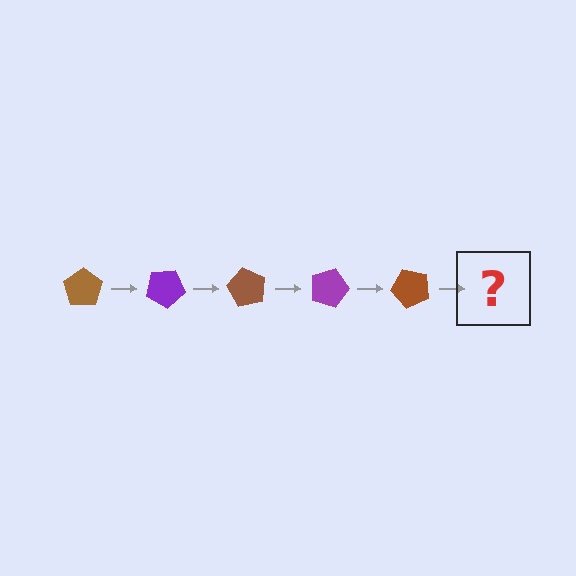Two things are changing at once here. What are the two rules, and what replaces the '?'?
The two rules are that it rotates 30 degrees each step and the color cycles through brown and purple. The '?' should be a purple pentagon, rotated 150 degrees from the start.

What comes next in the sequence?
The next element should be a purple pentagon, rotated 150 degrees from the start.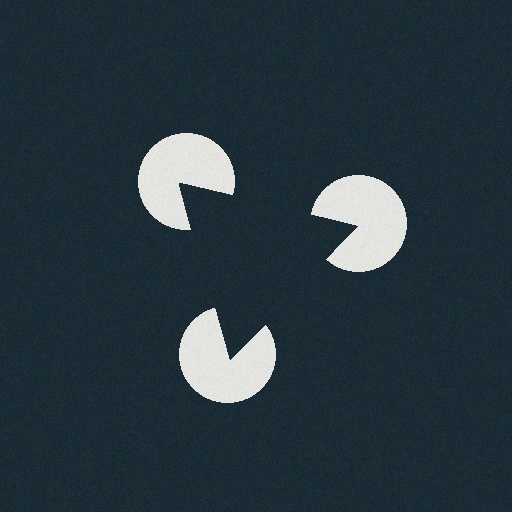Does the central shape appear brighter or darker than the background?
It typically appears slightly darker than the background, even though no actual brightness change is drawn.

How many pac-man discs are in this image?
There are 3 — one at each vertex of the illusory triangle.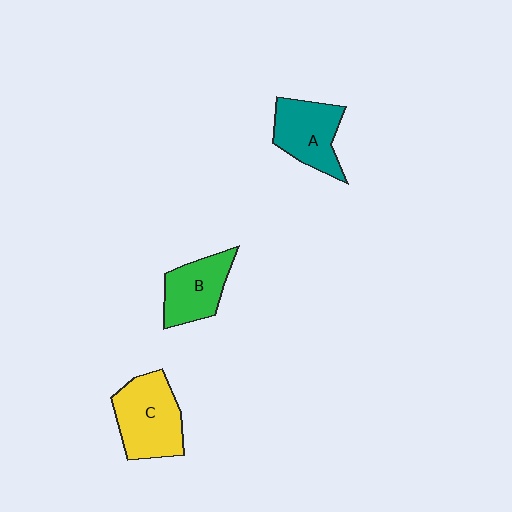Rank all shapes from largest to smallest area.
From largest to smallest: C (yellow), A (teal), B (green).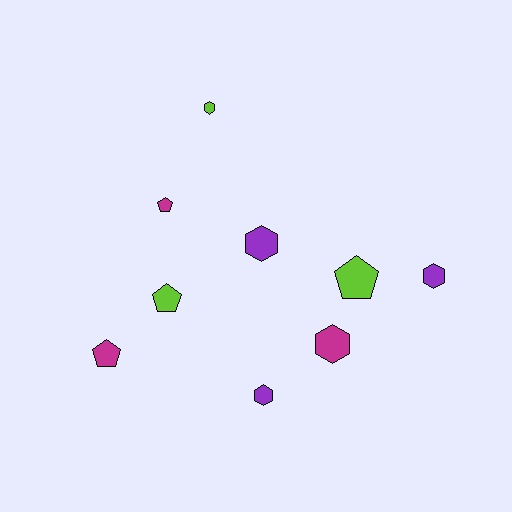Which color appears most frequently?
Magenta, with 3 objects.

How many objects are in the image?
There are 9 objects.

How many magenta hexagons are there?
There is 1 magenta hexagon.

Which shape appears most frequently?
Hexagon, with 5 objects.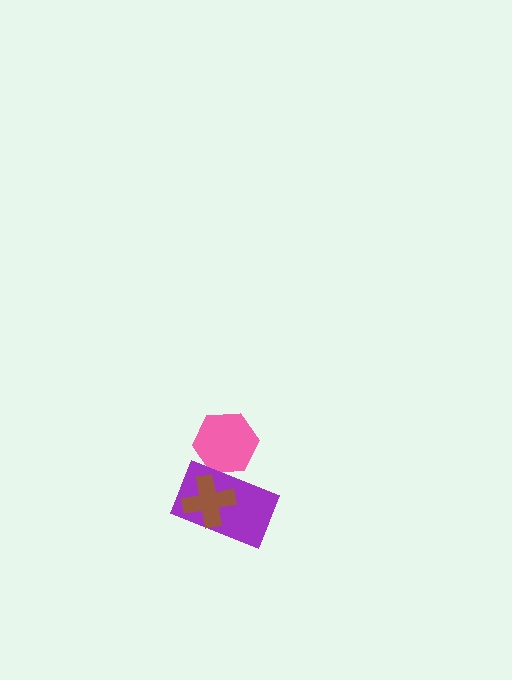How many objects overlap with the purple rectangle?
2 objects overlap with the purple rectangle.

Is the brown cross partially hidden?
No, no other shape covers it.